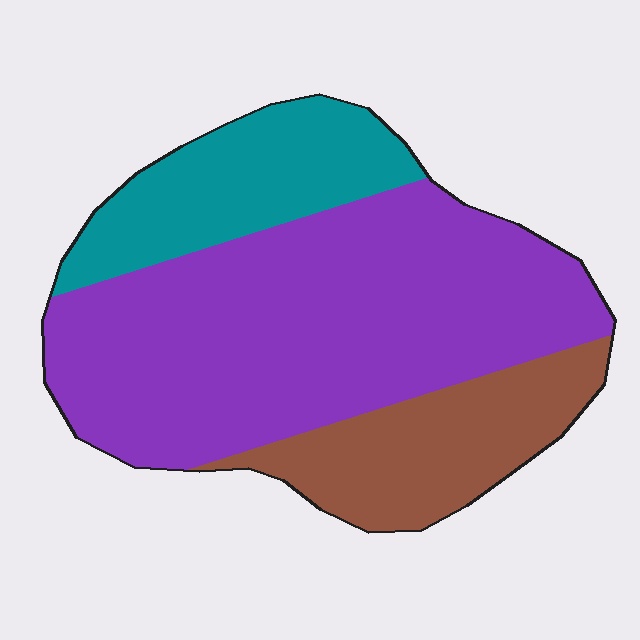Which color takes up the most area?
Purple, at roughly 60%.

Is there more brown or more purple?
Purple.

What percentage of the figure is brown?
Brown takes up less than a quarter of the figure.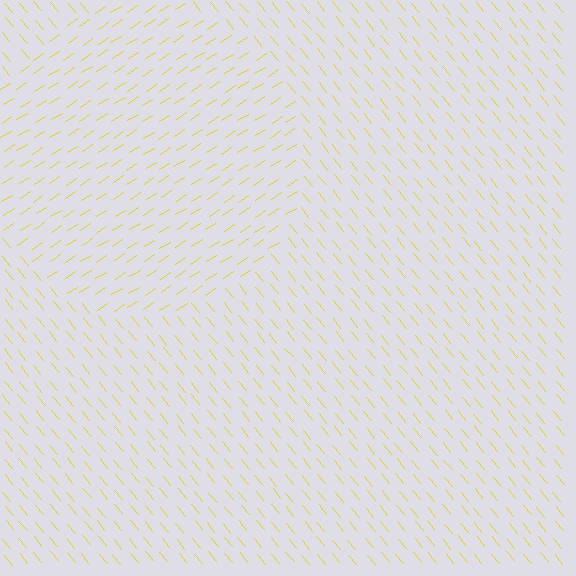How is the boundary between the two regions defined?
The boundary is defined purely by a change in line orientation (approximately 83 degrees difference). All lines are the same color and thickness.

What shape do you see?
I see a circle.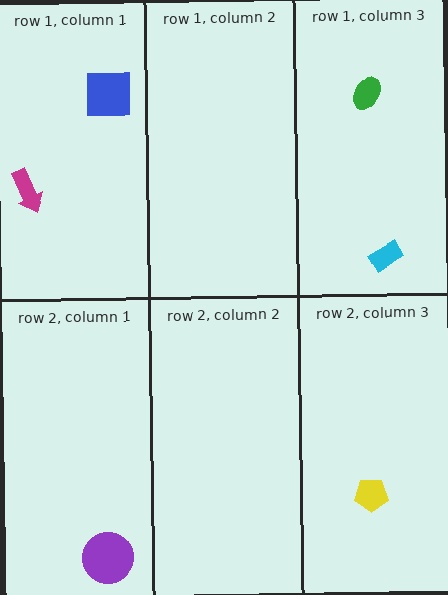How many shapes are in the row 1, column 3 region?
2.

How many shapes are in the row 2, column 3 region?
1.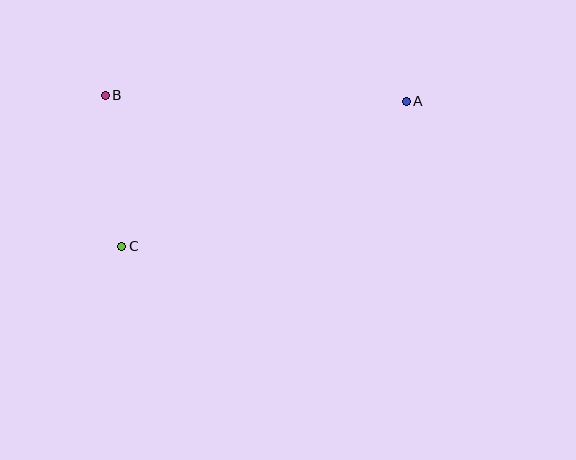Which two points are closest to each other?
Points B and C are closest to each other.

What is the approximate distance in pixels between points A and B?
The distance between A and B is approximately 301 pixels.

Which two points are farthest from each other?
Points A and C are farthest from each other.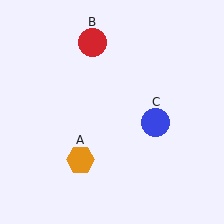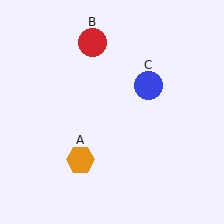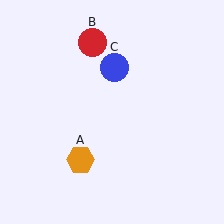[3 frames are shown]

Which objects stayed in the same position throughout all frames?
Orange hexagon (object A) and red circle (object B) remained stationary.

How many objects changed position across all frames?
1 object changed position: blue circle (object C).